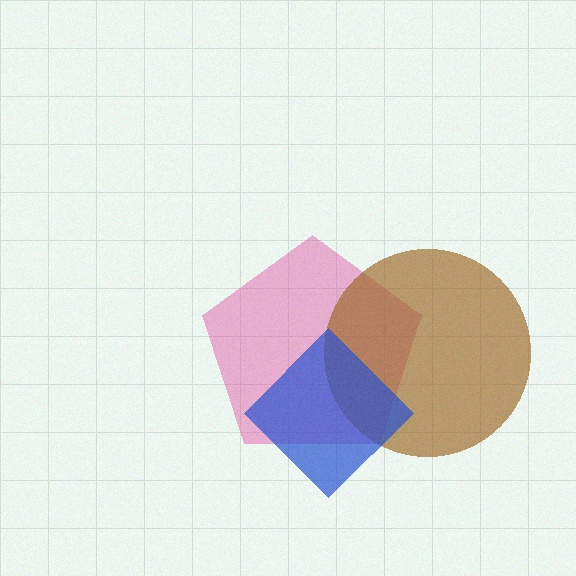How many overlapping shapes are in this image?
There are 3 overlapping shapes in the image.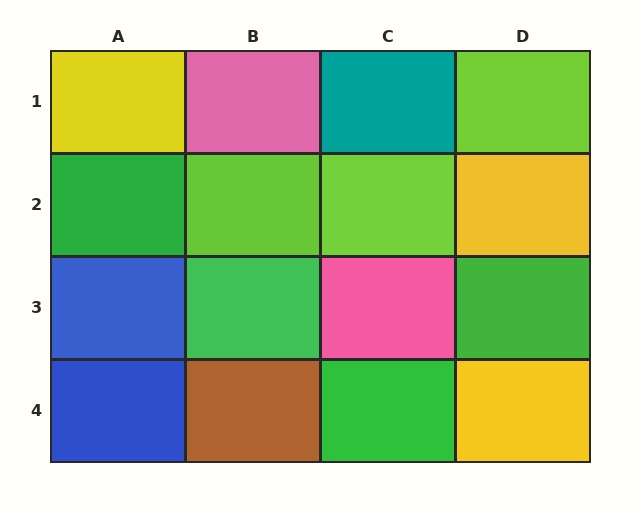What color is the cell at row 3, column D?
Green.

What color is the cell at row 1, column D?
Lime.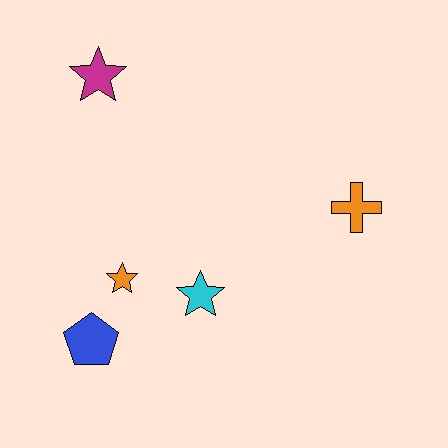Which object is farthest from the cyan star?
The magenta star is farthest from the cyan star.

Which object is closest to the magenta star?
The orange star is closest to the magenta star.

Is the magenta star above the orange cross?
Yes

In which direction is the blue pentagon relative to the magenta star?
The blue pentagon is below the magenta star.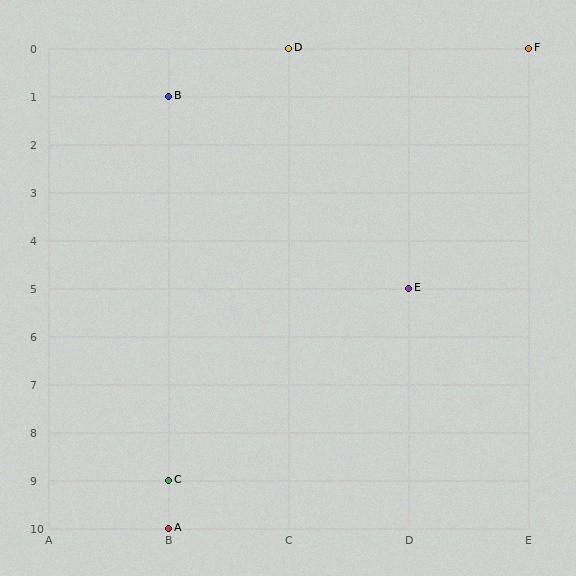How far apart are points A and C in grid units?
Points A and C are 1 row apart.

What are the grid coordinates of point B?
Point B is at grid coordinates (B, 1).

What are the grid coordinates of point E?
Point E is at grid coordinates (D, 5).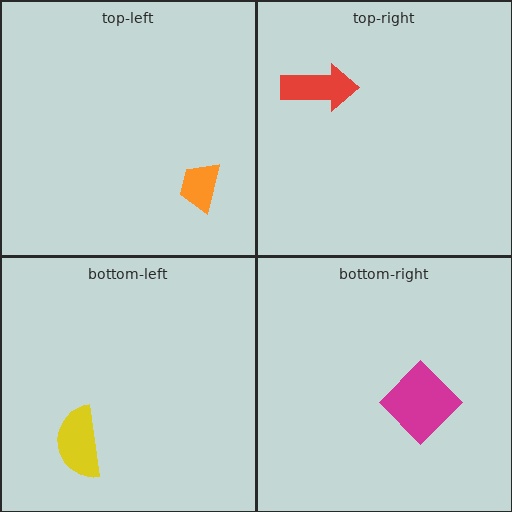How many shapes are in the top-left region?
1.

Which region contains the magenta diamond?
The bottom-right region.